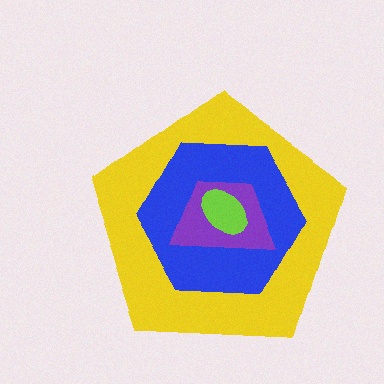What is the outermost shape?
The yellow pentagon.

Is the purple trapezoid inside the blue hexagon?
Yes.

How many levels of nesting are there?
4.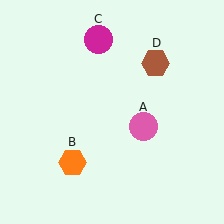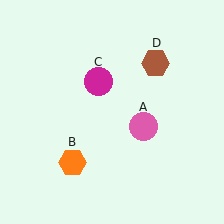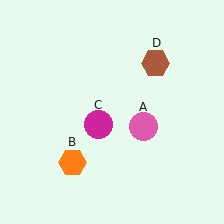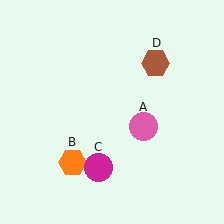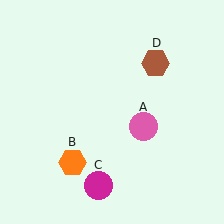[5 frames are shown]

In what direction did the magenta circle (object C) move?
The magenta circle (object C) moved down.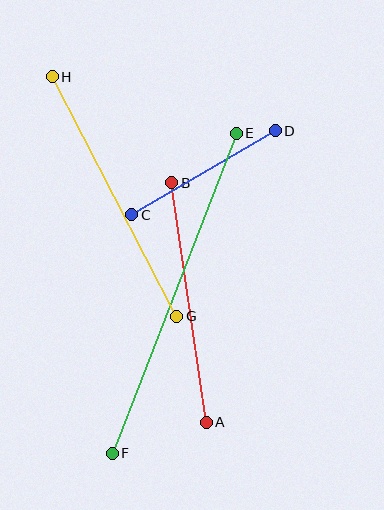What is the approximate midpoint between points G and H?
The midpoint is at approximately (114, 197) pixels.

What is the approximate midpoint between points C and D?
The midpoint is at approximately (204, 173) pixels.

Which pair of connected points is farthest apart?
Points E and F are farthest apart.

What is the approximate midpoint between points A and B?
The midpoint is at approximately (189, 303) pixels.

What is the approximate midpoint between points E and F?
The midpoint is at approximately (174, 293) pixels.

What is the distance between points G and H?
The distance is approximately 270 pixels.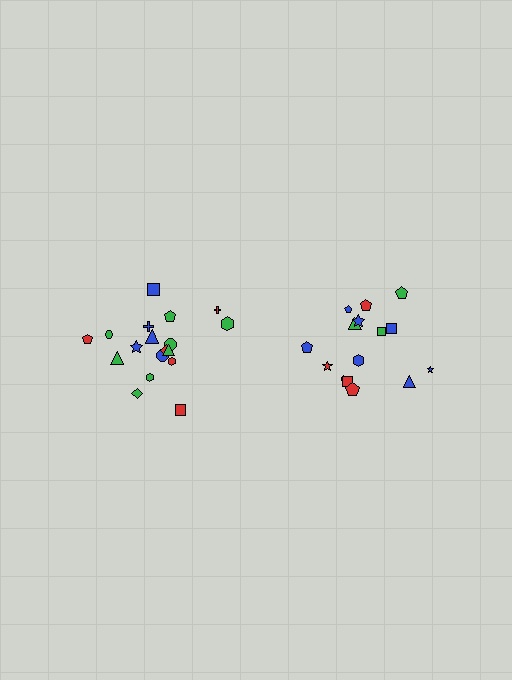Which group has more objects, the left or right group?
The left group.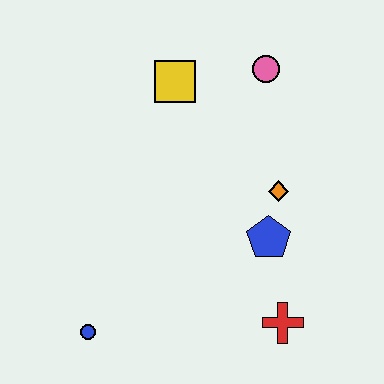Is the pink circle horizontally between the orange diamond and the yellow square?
Yes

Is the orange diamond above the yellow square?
No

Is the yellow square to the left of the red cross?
Yes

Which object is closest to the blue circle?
The red cross is closest to the blue circle.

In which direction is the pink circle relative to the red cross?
The pink circle is above the red cross.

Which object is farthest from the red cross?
The yellow square is farthest from the red cross.